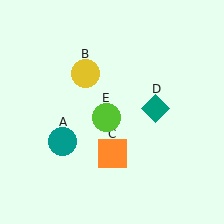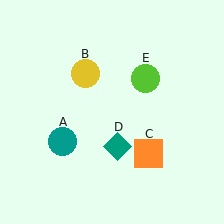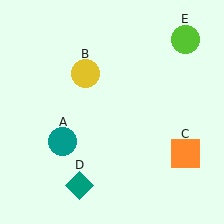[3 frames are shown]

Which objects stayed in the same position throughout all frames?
Teal circle (object A) and yellow circle (object B) remained stationary.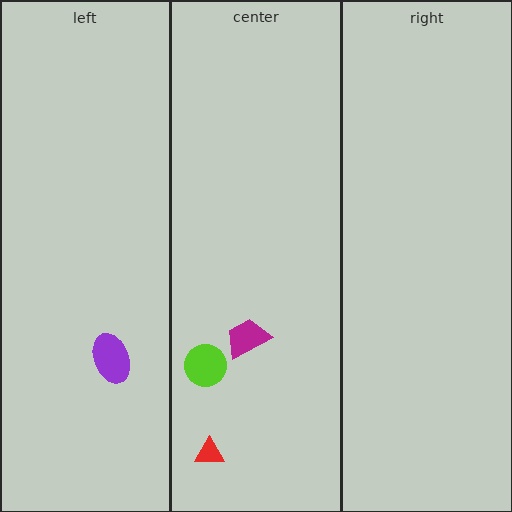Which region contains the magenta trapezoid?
The center region.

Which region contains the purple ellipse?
The left region.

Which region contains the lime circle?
The center region.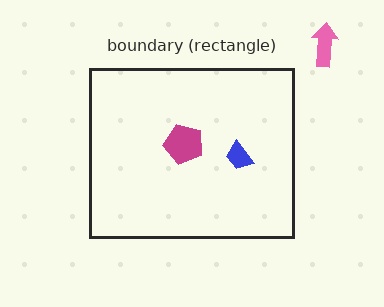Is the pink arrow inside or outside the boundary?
Outside.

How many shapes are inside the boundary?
2 inside, 1 outside.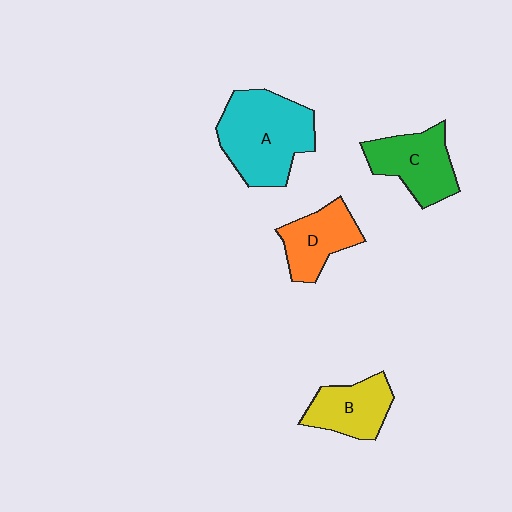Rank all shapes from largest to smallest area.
From largest to smallest: A (cyan), C (green), D (orange), B (yellow).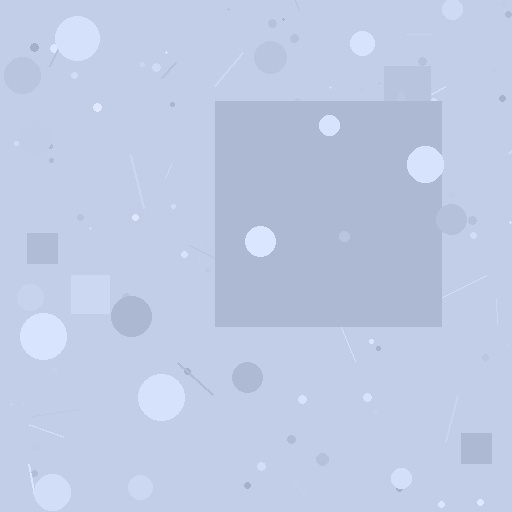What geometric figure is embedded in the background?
A square is embedded in the background.